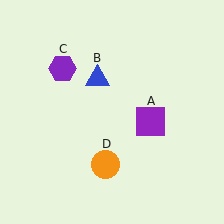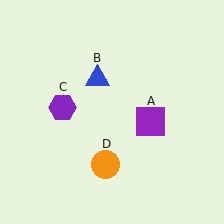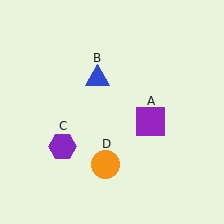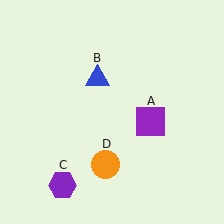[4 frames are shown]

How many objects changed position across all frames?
1 object changed position: purple hexagon (object C).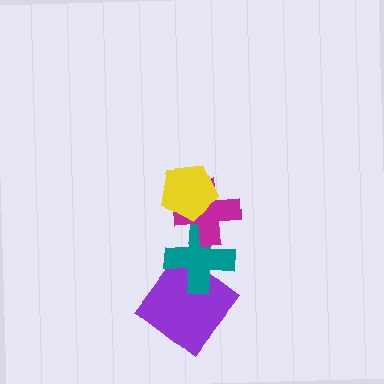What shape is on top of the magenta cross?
The yellow pentagon is on top of the magenta cross.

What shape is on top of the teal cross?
The magenta cross is on top of the teal cross.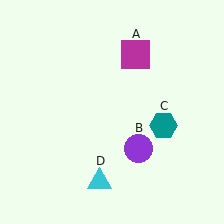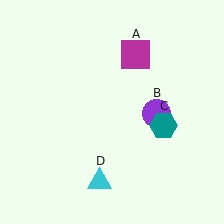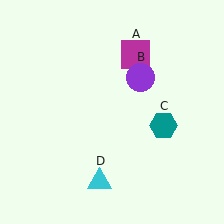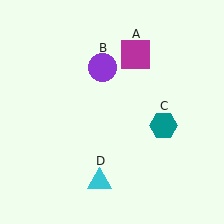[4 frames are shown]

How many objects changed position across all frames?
1 object changed position: purple circle (object B).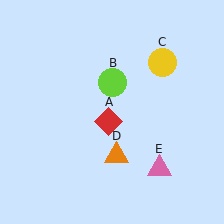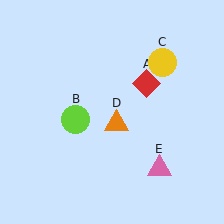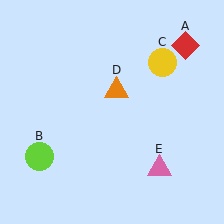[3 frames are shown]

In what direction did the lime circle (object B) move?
The lime circle (object B) moved down and to the left.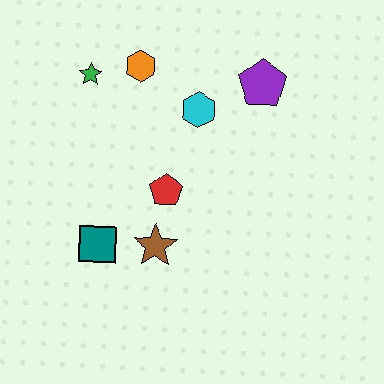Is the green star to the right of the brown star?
No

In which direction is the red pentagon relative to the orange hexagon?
The red pentagon is below the orange hexagon.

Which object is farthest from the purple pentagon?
The teal square is farthest from the purple pentagon.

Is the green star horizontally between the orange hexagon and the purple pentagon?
No